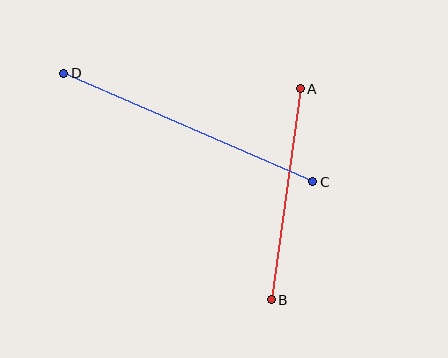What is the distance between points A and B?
The distance is approximately 213 pixels.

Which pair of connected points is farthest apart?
Points C and D are farthest apart.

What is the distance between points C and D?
The distance is approximately 271 pixels.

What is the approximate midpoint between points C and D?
The midpoint is at approximately (188, 127) pixels.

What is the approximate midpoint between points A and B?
The midpoint is at approximately (286, 194) pixels.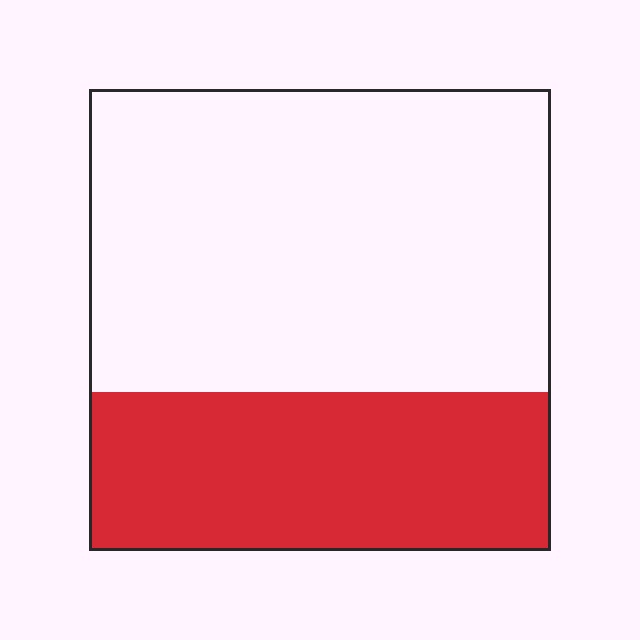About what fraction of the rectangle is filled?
About one third (1/3).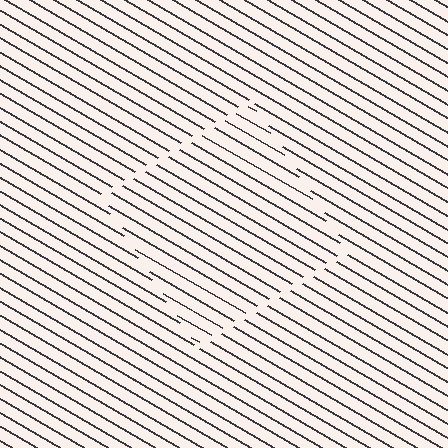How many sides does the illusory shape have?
4 sides — the line-ends trace a square.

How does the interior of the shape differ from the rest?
The interior of the shape contains the same grating, shifted by half a period — the contour is defined by the phase discontinuity where line-ends from the inner and outer gratings abut.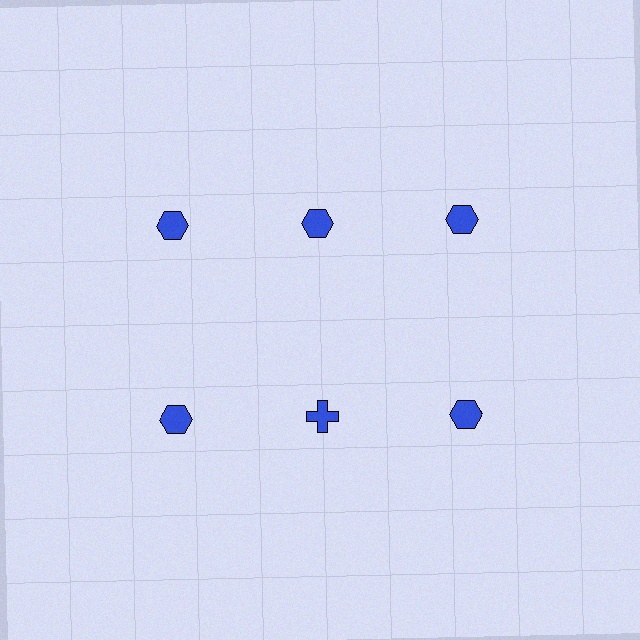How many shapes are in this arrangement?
There are 6 shapes arranged in a grid pattern.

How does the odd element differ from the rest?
It has a different shape: cross instead of hexagon.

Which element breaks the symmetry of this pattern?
The blue cross in the second row, second from left column breaks the symmetry. All other shapes are blue hexagons.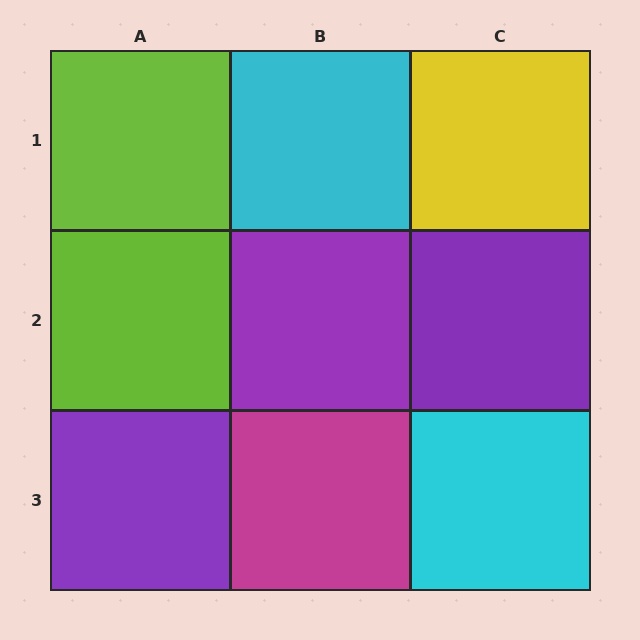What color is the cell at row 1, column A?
Lime.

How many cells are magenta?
1 cell is magenta.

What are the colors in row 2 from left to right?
Lime, purple, purple.